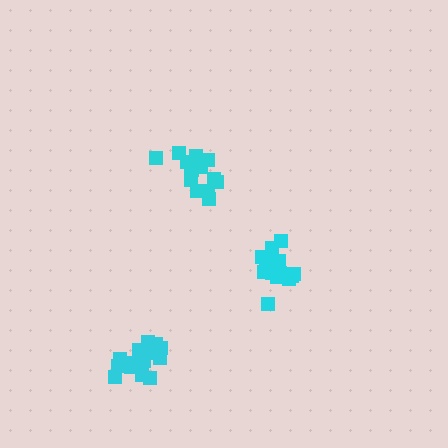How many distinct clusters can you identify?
There are 3 distinct clusters.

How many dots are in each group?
Group 1: 15 dots, Group 2: 16 dots, Group 3: 15 dots (46 total).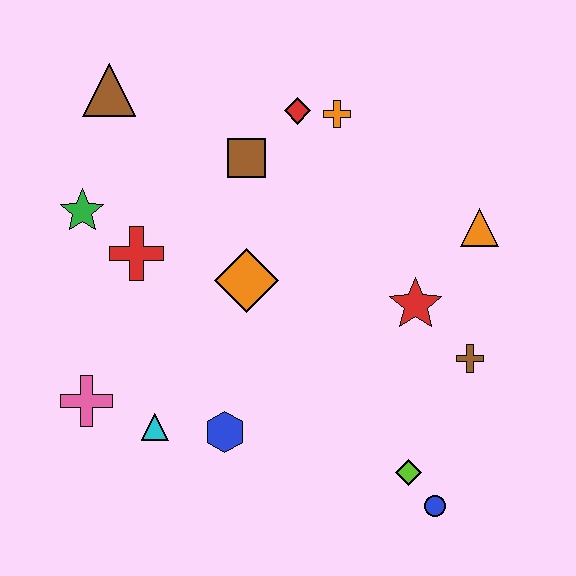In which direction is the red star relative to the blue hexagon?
The red star is to the right of the blue hexagon.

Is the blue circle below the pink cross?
Yes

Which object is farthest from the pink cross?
The orange triangle is farthest from the pink cross.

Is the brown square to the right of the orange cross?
No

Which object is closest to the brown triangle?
The green star is closest to the brown triangle.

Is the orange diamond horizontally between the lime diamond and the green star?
Yes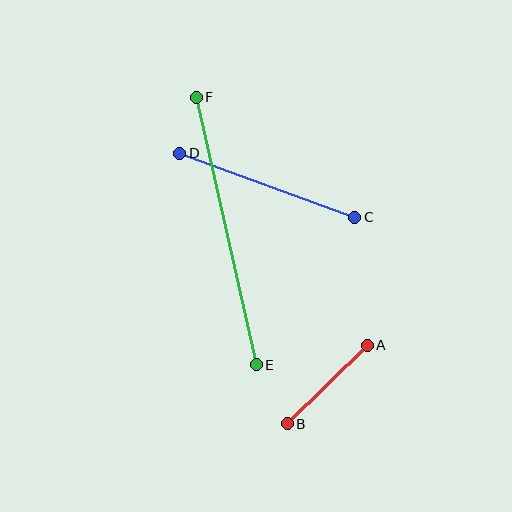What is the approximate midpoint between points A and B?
The midpoint is at approximately (327, 384) pixels.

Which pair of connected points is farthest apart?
Points E and F are farthest apart.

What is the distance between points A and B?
The distance is approximately 112 pixels.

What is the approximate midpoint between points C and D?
The midpoint is at approximately (267, 185) pixels.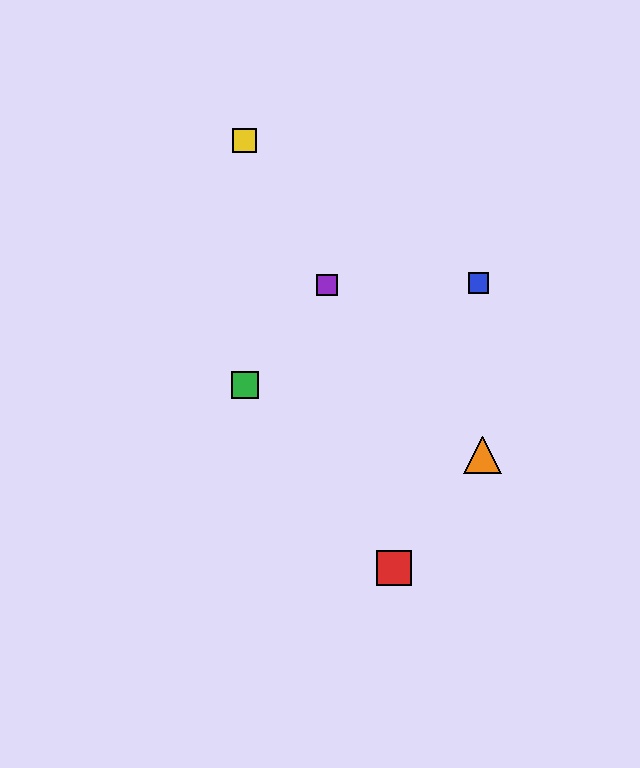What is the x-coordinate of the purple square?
The purple square is at x≈327.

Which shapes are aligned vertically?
The green square, the yellow square are aligned vertically.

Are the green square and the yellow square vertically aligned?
Yes, both are at x≈245.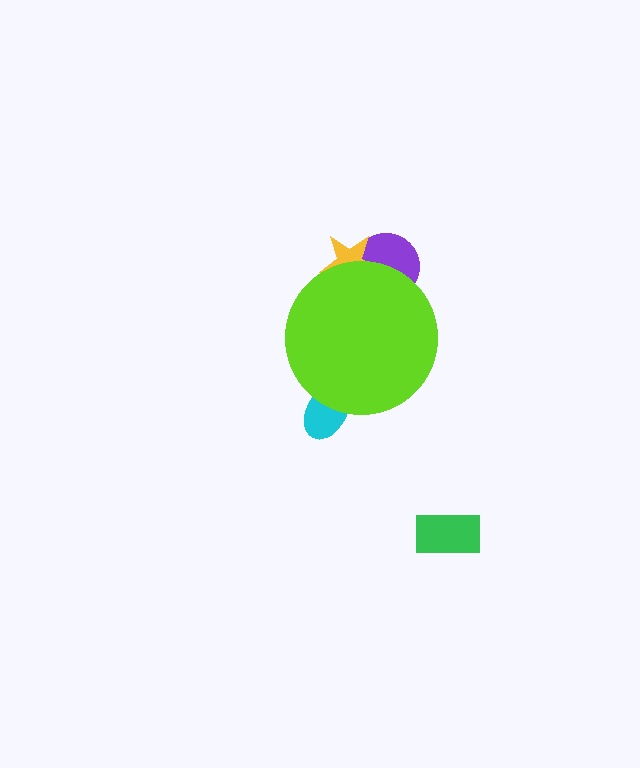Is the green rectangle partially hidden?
No, the green rectangle is fully visible.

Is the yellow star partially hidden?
Yes, the yellow star is partially hidden behind the lime circle.